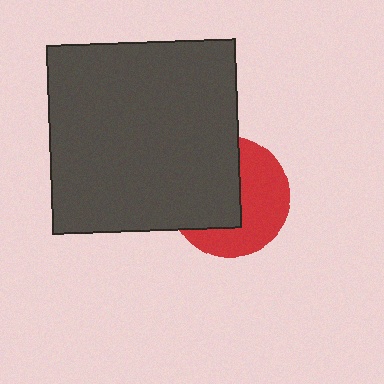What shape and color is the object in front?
The object in front is a dark gray square.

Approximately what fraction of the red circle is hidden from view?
Roughly 50% of the red circle is hidden behind the dark gray square.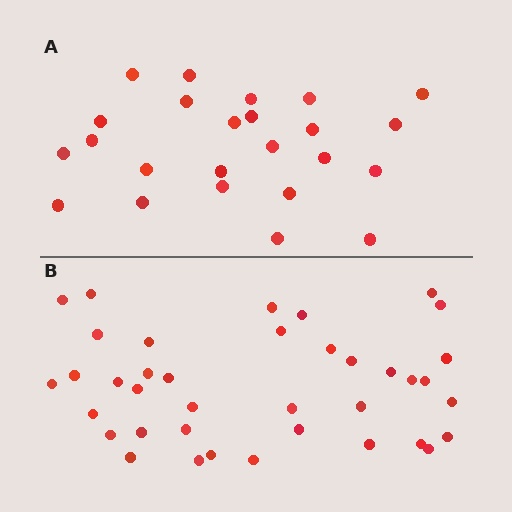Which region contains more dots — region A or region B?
Region B (the bottom region) has more dots.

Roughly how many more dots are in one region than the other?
Region B has approximately 15 more dots than region A.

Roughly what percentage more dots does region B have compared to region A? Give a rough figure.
About 60% more.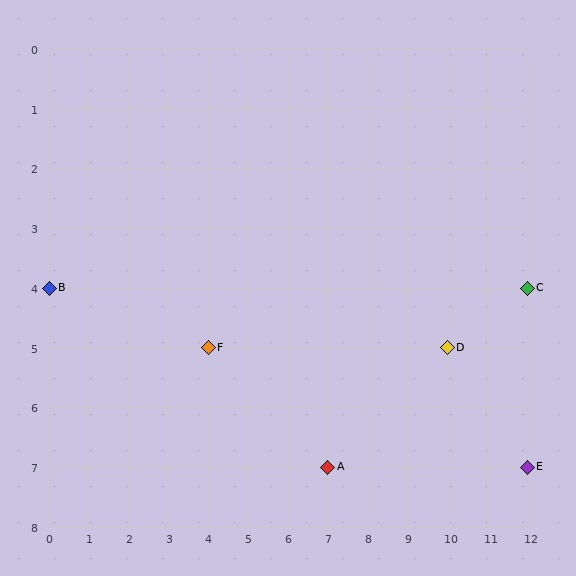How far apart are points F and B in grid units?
Points F and B are 4 columns and 1 row apart (about 4.1 grid units diagonally).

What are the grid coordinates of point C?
Point C is at grid coordinates (12, 4).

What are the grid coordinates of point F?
Point F is at grid coordinates (4, 5).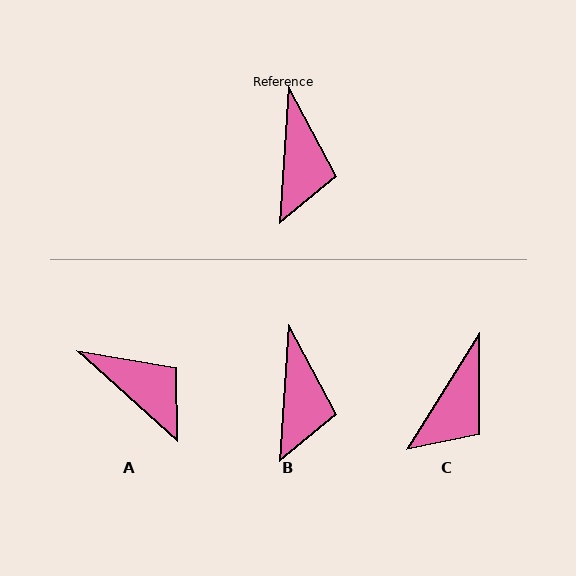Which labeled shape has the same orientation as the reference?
B.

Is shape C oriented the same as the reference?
No, it is off by about 28 degrees.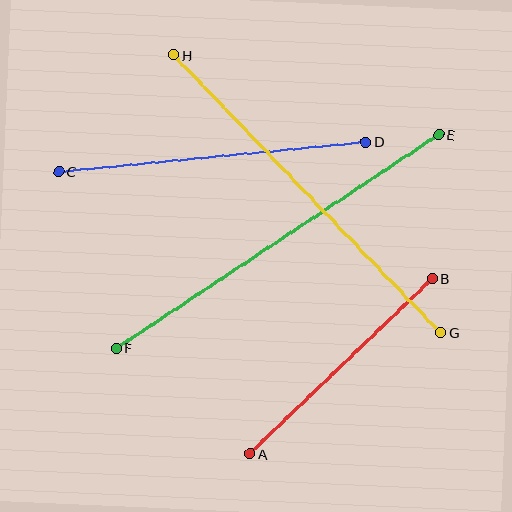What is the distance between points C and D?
The distance is approximately 309 pixels.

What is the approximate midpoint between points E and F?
The midpoint is at approximately (277, 241) pixels.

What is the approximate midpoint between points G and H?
The midpoint is at approximately (307, 194) pixels.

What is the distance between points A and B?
The distance is approximately 253 pixels.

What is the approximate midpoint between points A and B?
The midpoint is at approximately (341, 366) pixels.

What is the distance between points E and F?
The distance is approximately 387 pixels.